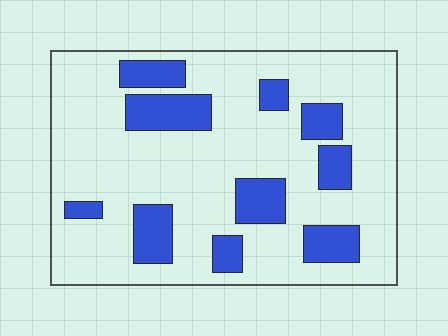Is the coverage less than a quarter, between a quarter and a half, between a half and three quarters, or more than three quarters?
Less than a quarter.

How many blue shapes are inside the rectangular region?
10.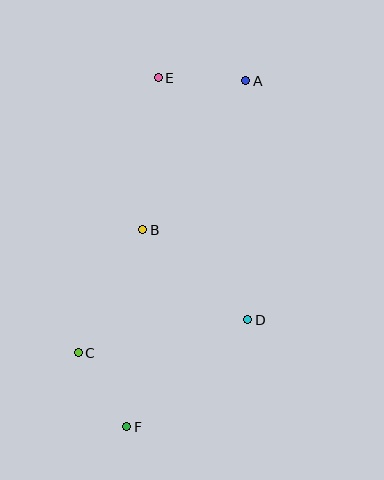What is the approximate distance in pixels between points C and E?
The distance between C and E is approximately 286 pixels.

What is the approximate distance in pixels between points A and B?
The distance between A and B is approximately 181 pixels.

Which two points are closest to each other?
Points A and E are closest to each other.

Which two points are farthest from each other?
Points A and F are farthest from each other.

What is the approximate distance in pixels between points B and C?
The distance between B and C is approximately 139 pixels.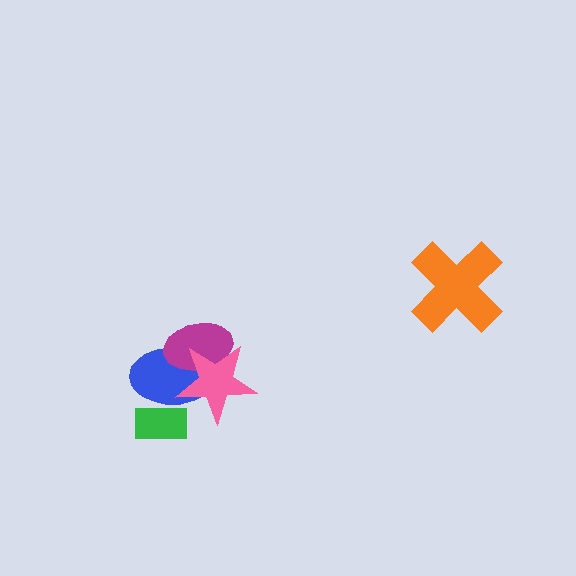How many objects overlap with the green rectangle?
1 object overlaps with the green rectangle.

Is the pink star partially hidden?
No, no other shape covers it.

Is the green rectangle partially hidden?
Yes, it is partially covered by another shape.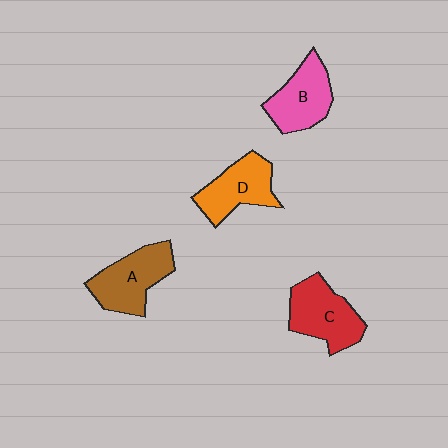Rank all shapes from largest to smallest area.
From largest to smallest: A (brown), C (red), B (pink), D (orange).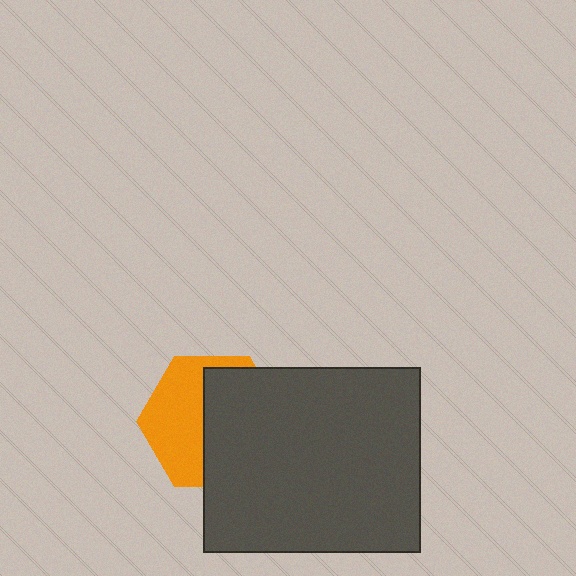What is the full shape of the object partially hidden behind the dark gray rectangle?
The partially hidden object is an orange hexagon.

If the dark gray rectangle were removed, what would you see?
You would see the complete orange hexagon.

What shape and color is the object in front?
The object in front is a dark gray rectangle.